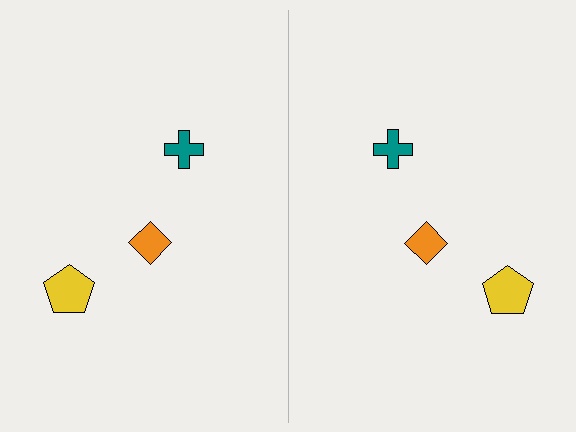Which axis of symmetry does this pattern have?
The pattern has a vertical axis of symmetry running through the center of the image.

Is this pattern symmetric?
Yes, this pattern has bilateral (reflection) symmetry.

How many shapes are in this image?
There are 6 shapes in this image.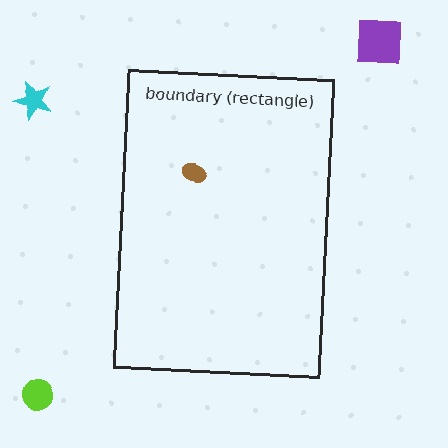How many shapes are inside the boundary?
1 inside, 3 outside.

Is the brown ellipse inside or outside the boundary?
Inside.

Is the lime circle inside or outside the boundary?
Outside.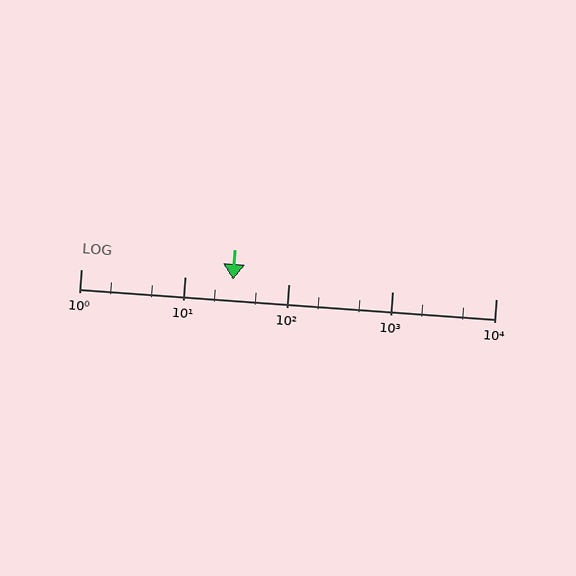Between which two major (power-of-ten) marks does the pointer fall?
The pointer is between 10 and 100.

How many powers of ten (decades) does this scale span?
The scale spans 4 decades, from 1 to 10000.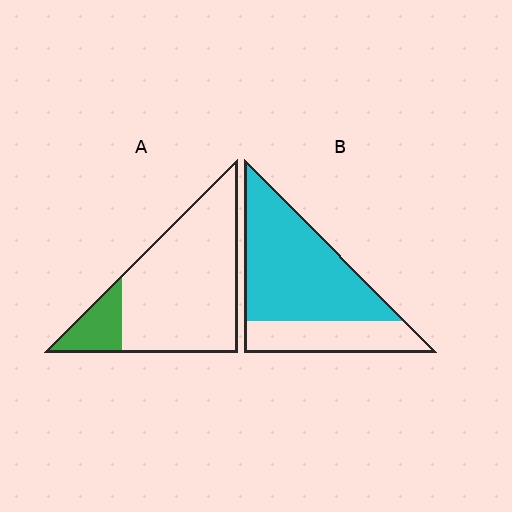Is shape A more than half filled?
No.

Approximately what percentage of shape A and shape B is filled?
A is approximately 15% and B is approximately 70%.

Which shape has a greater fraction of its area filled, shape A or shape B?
Shape B.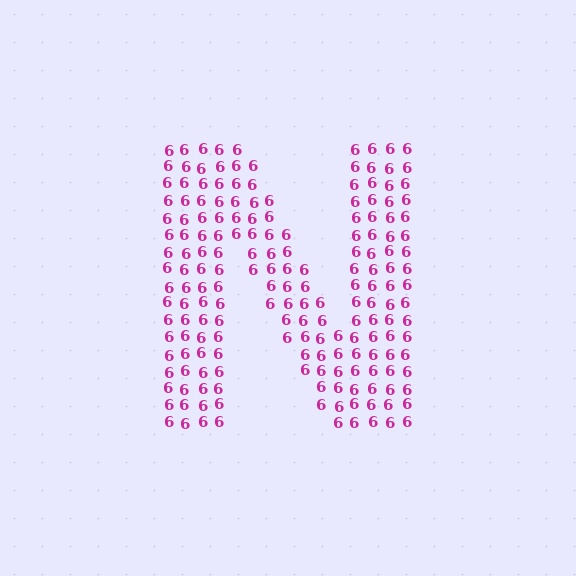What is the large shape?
The large shape is the letter N.